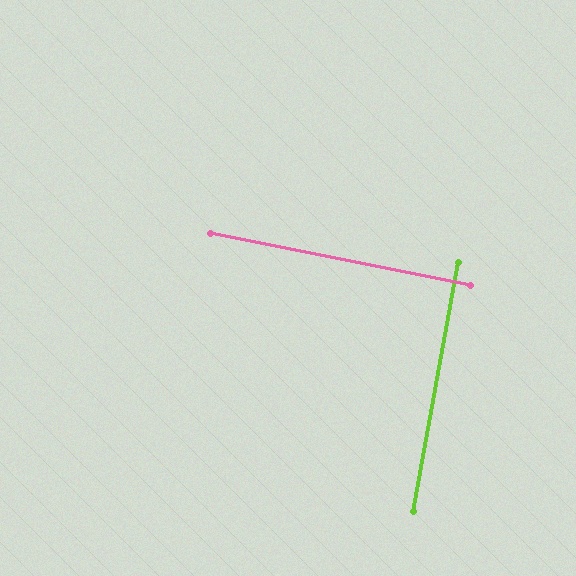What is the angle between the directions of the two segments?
Approximately 89 degrees.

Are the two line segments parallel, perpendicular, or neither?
Perpendicular — they meet at approximately 89°.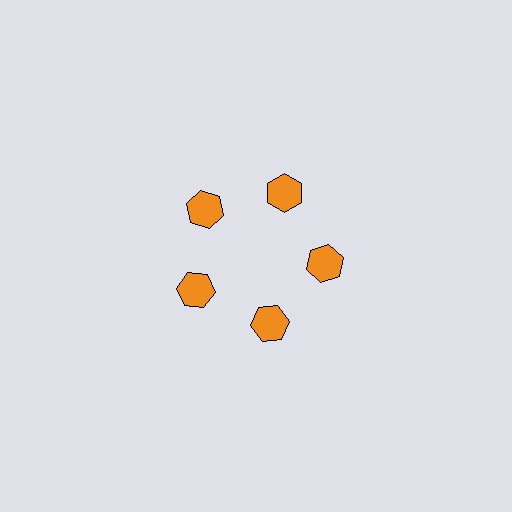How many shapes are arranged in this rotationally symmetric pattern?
There are 5 shapes, arranged in 5 groups of 1.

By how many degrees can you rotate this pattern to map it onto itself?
The pattern maps onto itself every 72 degrees of rotation.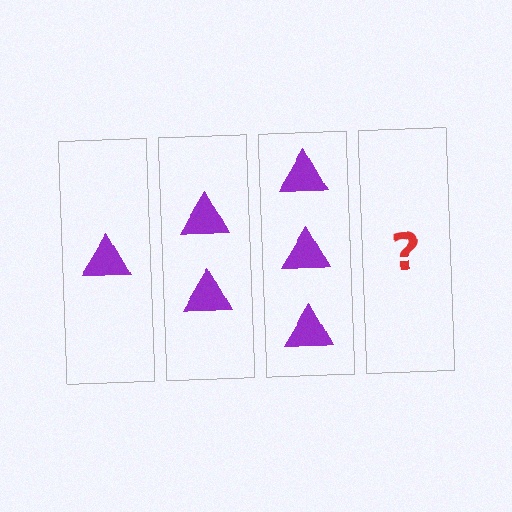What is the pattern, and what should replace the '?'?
The pattern is that each step adds one more triangle. The '?' should be 4 triangles.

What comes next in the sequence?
The next element should be 4 triangles.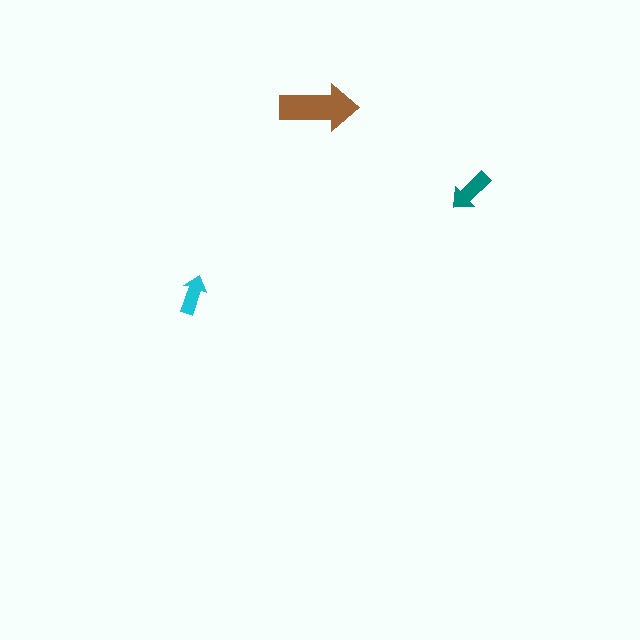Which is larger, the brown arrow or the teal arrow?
The brown one.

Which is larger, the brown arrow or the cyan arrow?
The brown one.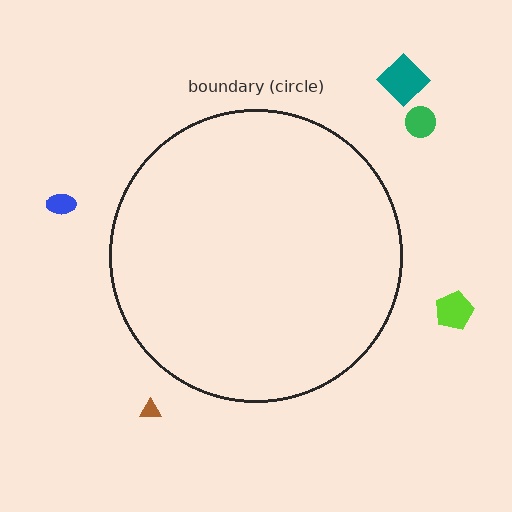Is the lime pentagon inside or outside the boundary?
Outside.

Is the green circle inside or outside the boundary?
Outside.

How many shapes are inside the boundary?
0 inside, 5 outside.